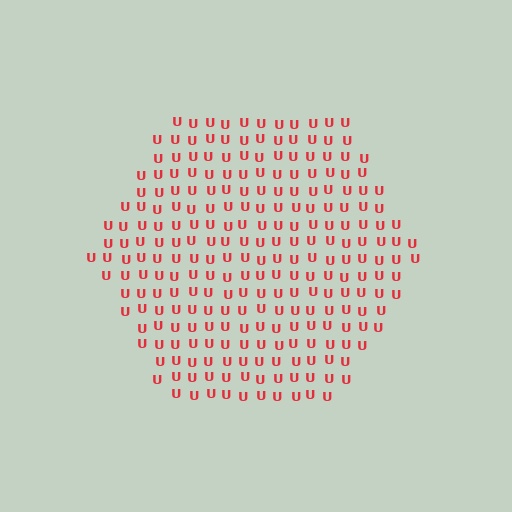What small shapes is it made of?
It is made of small letter U's.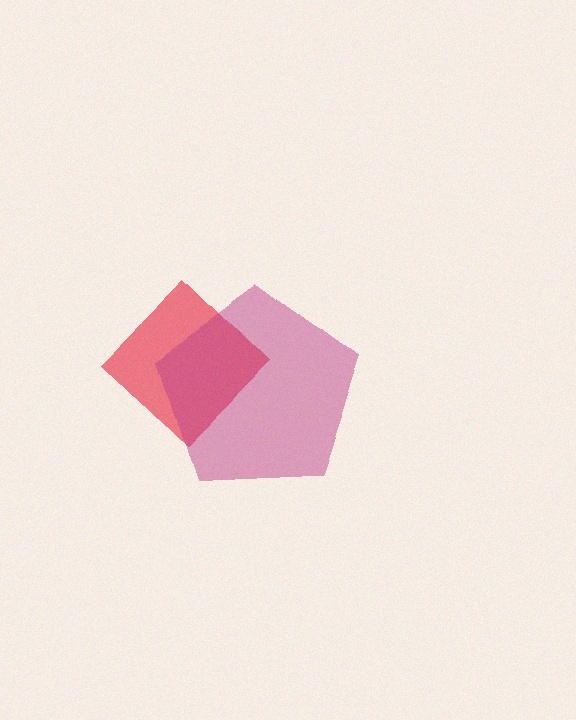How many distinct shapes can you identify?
There are 2 distinct shapes: a red diamond, a magenta pentagon.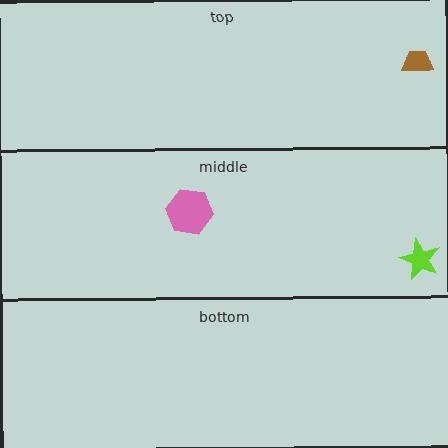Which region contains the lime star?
The middle region.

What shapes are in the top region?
The brown trapezoid.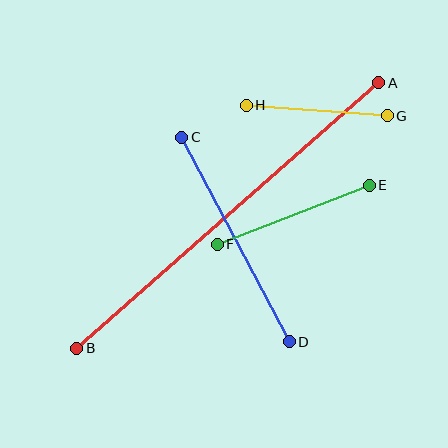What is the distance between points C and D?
The distance is approximately 231 pixels.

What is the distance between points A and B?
The distance is approximately 402 pixels.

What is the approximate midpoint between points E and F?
The midpoint is at approximately (293, 215) pixels.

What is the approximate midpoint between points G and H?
The midpoint is at approximately (317, 110) pixels.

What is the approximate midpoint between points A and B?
The midpoint is at approximately (228, 215) pixels.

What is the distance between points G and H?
The distance is approximately 141 pixels.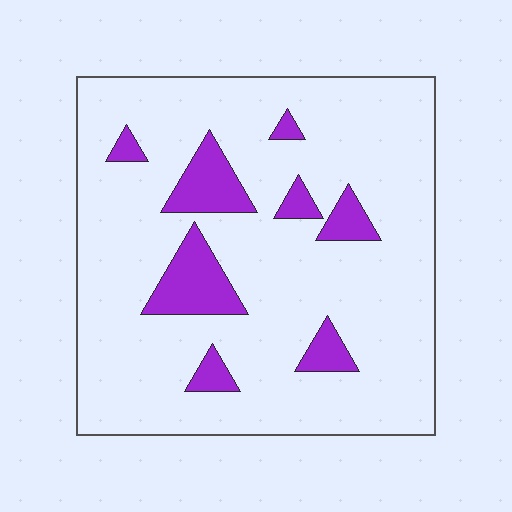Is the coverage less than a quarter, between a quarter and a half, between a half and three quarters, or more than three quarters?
Less than a quarter.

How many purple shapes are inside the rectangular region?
8.